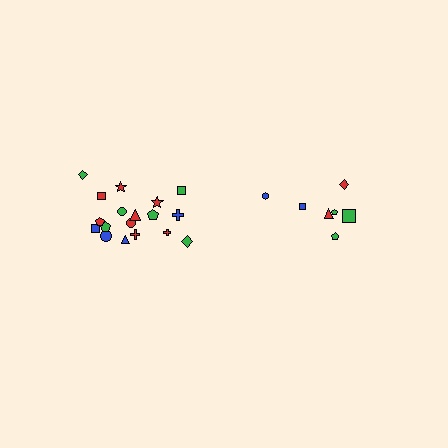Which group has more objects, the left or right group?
The left group.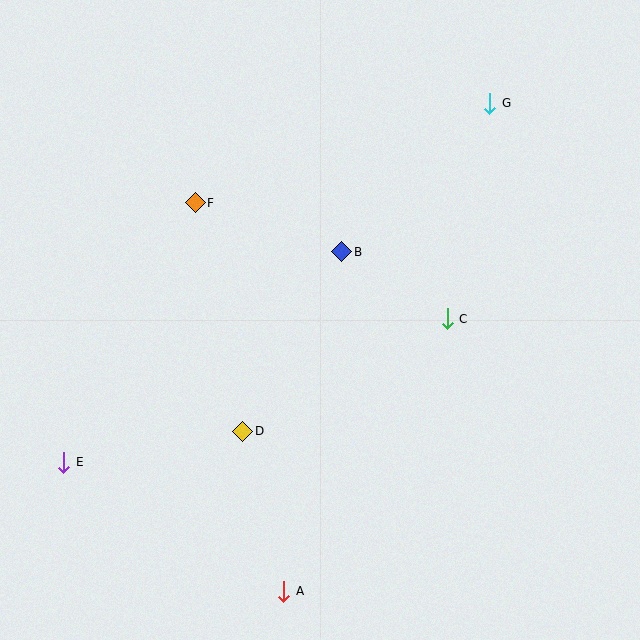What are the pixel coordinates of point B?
Point B is at (342, 252).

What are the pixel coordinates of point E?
Point E is at (64, 462).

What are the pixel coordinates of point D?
Point D is at (243, 431).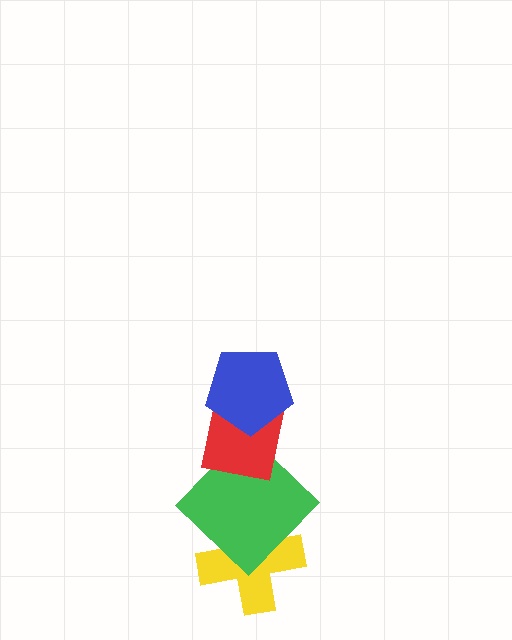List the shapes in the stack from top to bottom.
From top to bottom: the blue pentagon, the red square, the green diamond, the yellow cross.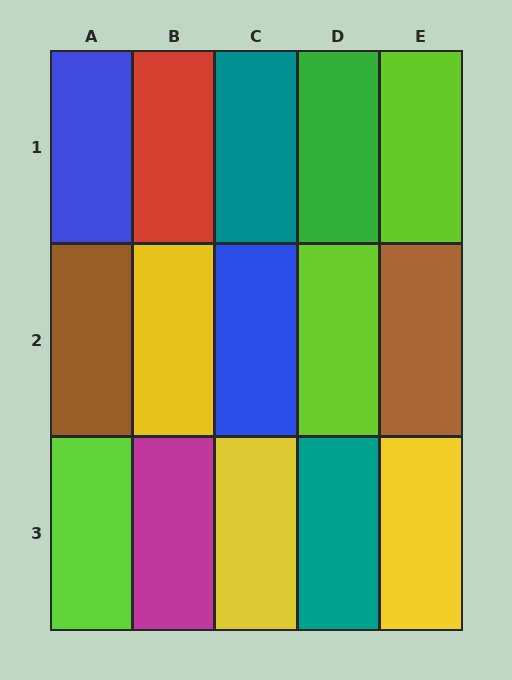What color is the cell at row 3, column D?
Teal.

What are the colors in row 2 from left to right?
Brown, yellow, blue, lime, brown.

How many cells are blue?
2 cells are blue.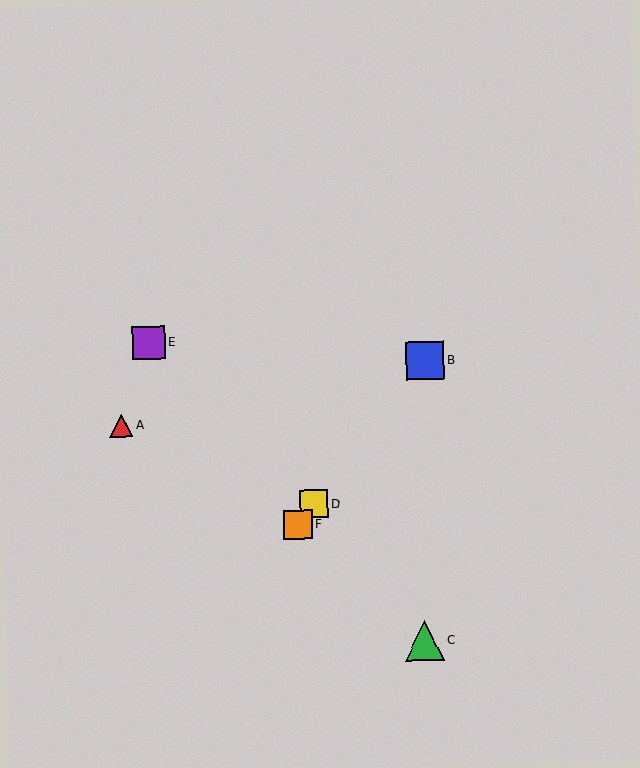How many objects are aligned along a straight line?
3 objects (B, D, F) are aligned along a straight line.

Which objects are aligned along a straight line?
Objects B, D, F are aligned along a straight line.